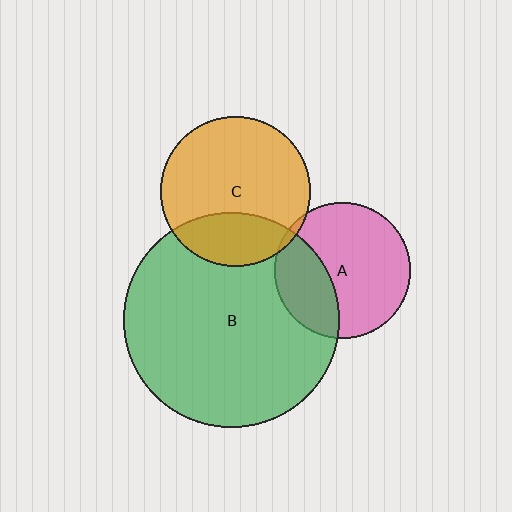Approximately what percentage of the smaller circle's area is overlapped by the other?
Approximately 30%.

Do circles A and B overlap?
Yes.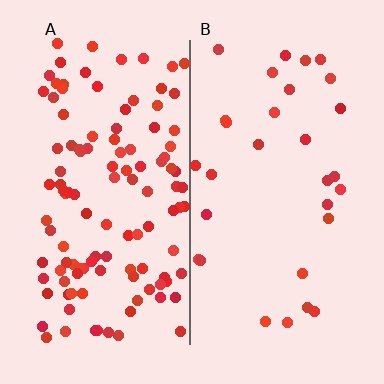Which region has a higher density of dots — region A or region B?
A (the left).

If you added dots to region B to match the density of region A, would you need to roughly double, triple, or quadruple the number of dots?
Approximately quadruple.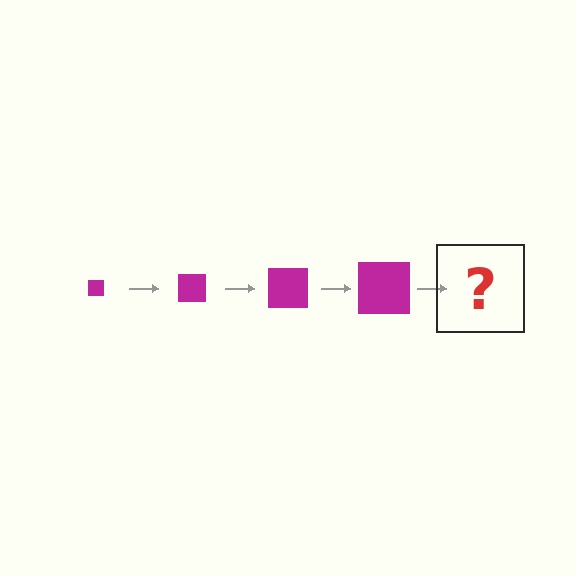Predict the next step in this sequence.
The next step is a magenta square, larger than the previous one.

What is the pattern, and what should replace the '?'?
The pattern is that the square gets progressively larger each step. The '?' should be a magenta square, larger than the previous one.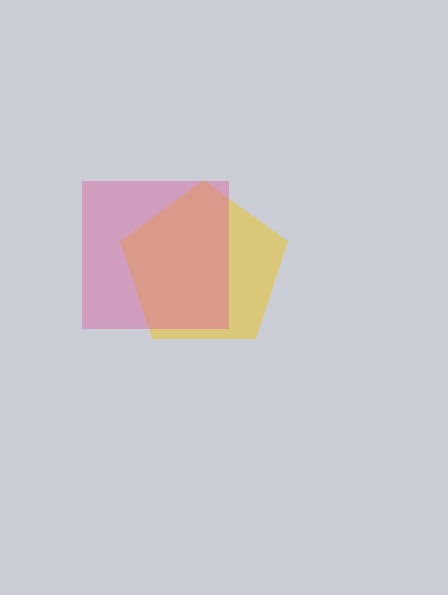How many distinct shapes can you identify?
There are 2 distinct shapes: a yellow pentagon, a pink square.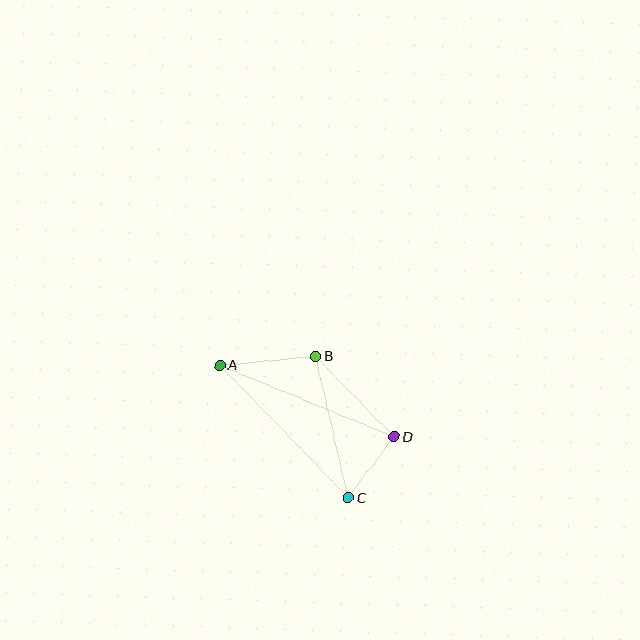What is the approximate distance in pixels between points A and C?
The distance between A and C is approximately 184 pixels.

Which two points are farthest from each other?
Points A and D are farthest from each other.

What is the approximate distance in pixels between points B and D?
The distance between B and D is approximately 113 pixels.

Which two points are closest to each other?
Points C and D are closest to each other.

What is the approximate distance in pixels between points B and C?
The distance between B and C is approximately 145 pixels.